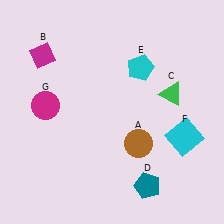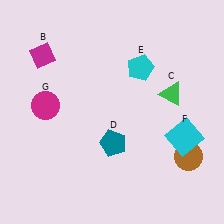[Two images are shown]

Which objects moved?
The objects that moved are: the brown circle (A), the teal pentagon (D).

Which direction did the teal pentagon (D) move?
The teal pentagon (D) moved up.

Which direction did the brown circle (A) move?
The brown circle (A) moved right.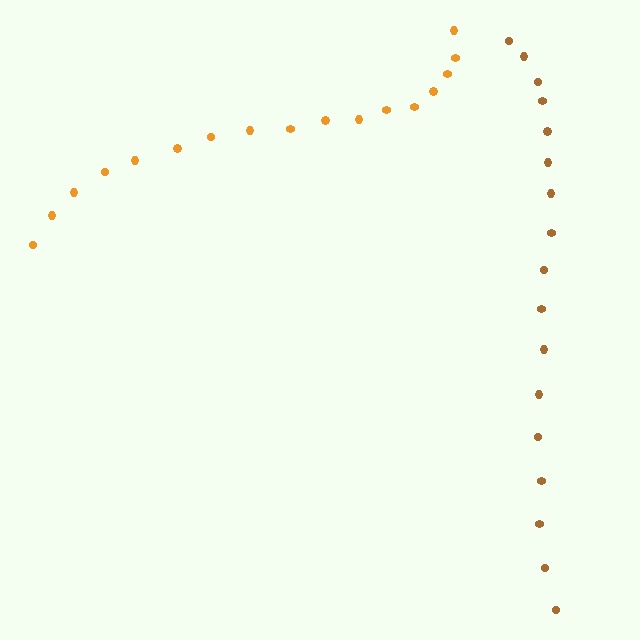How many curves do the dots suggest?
There are 2 distinct paths.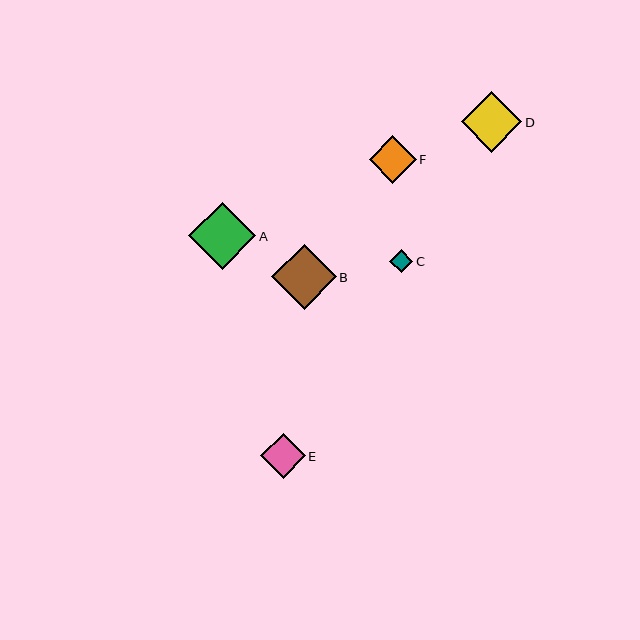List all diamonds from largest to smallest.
From largest to smallest: A, B, D, F, E, C.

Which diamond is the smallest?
Diamond C is the smallest with a size of approximately 23 pixels.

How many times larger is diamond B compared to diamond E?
Diamond B is approximately 1.4 times the size of diamond E.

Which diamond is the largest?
Diamond A is the largest with a size of approximately 67 pixels.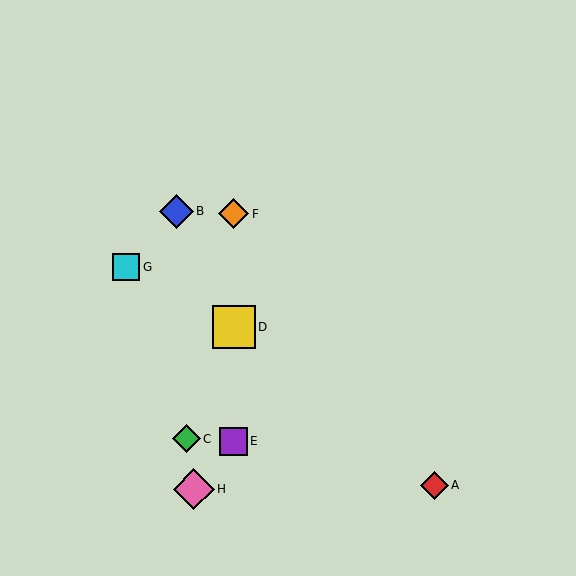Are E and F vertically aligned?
Yes, both are at x≈234.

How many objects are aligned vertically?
3 objects (D, E, F) are aligned vertically.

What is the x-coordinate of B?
Object B is at x≈176.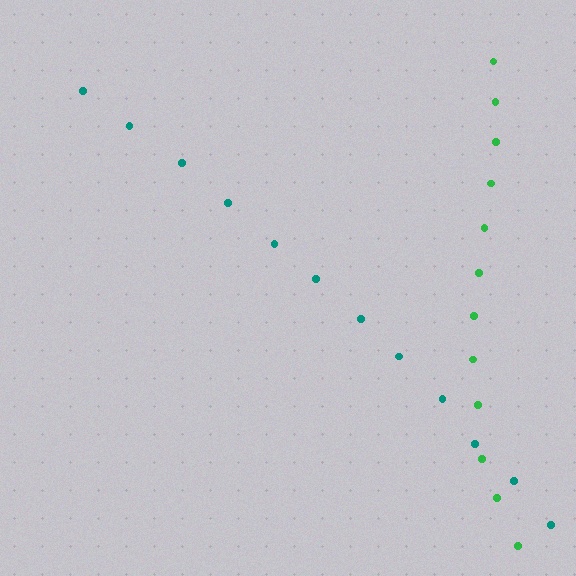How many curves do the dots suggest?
There are 2 distinct paths.